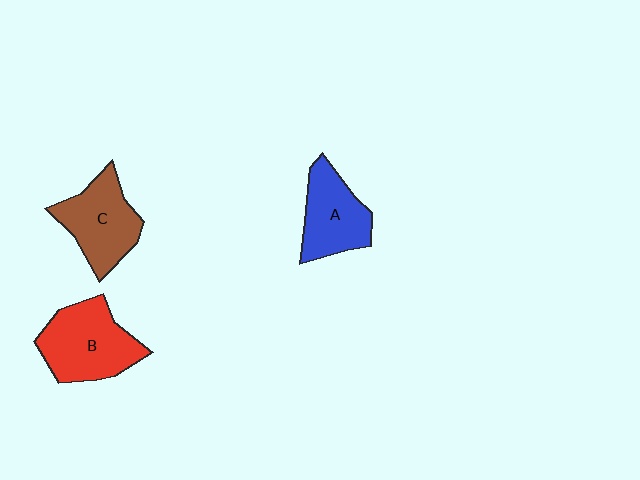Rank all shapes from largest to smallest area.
From largest to smallest: B (red), C (brown), A (blue).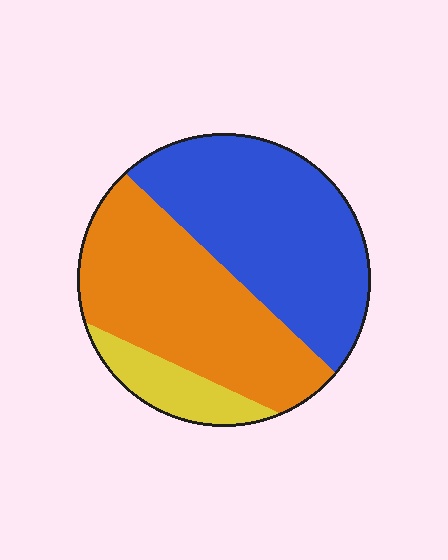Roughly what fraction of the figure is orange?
Orange covers about 45% of the figure.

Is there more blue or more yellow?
Blue.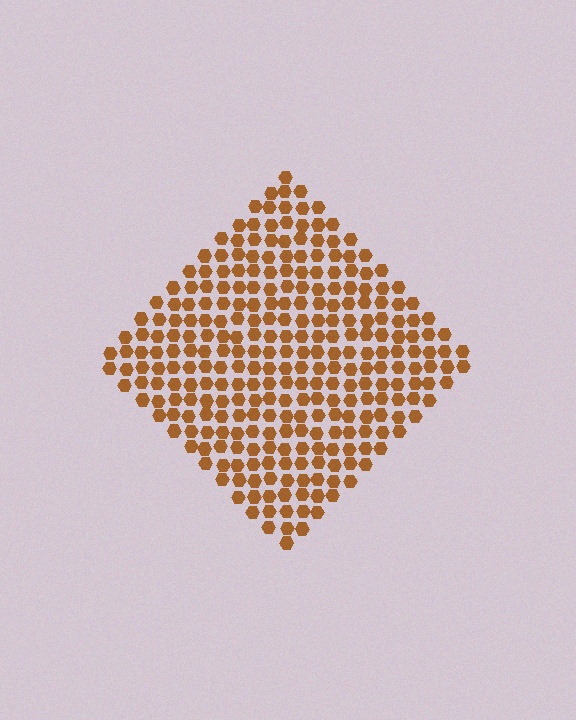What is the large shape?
The large shape is a diamond.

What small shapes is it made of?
It is made of small hexagons.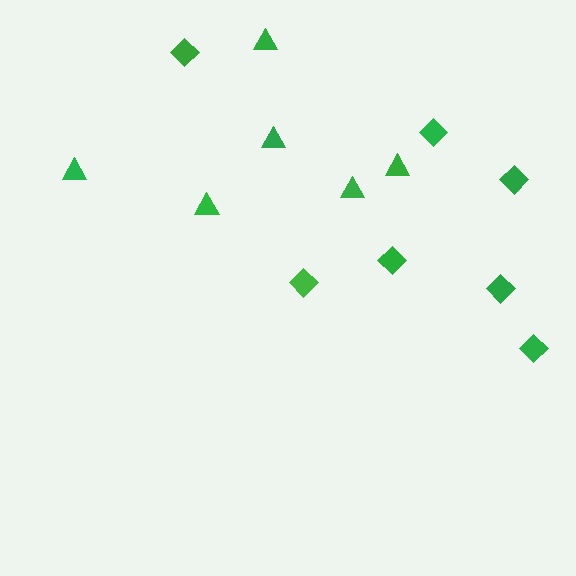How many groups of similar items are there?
There are 2 groups: one group of diamonds (7) and one group of triangles (6).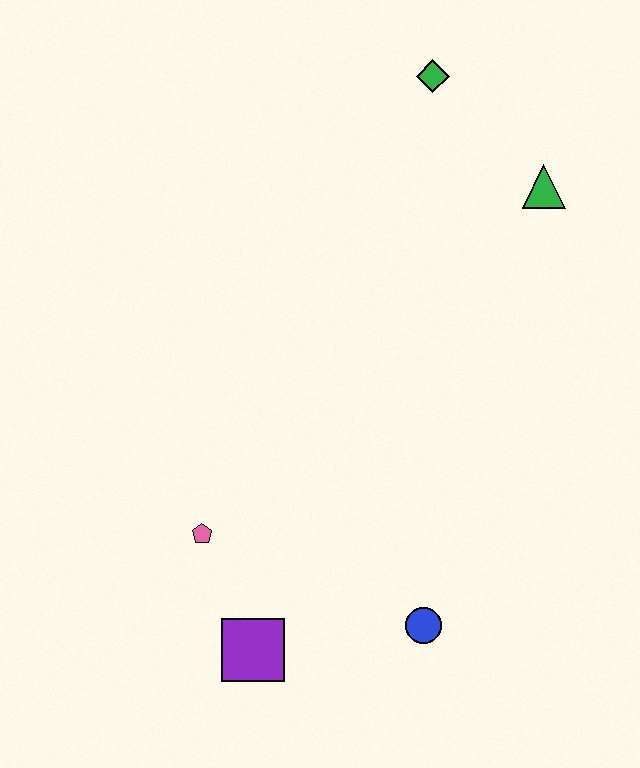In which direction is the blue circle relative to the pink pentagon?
The blue circle is to the right of the pink pentagon.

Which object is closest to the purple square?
The pink pentagon is closest to the purple square.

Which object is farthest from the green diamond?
The purple square is farthest from the green diamond.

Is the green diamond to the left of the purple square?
No